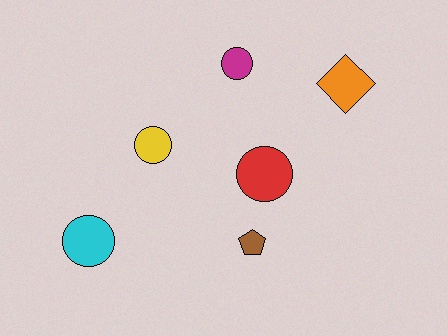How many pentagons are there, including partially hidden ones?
There is 1 pentagon.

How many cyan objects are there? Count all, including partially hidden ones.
There is 1 cyan object.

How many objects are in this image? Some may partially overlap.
There are 6 objects.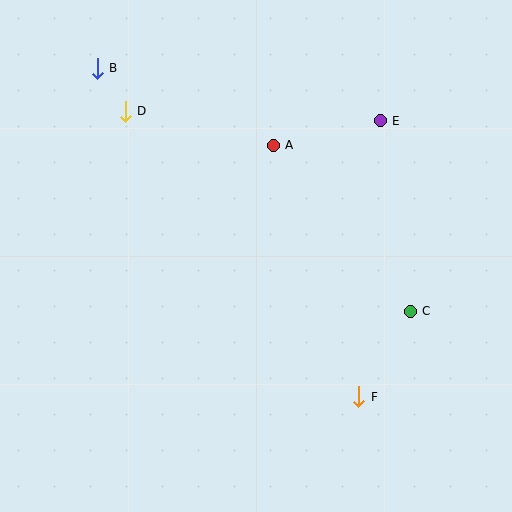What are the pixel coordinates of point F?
Point F is at (359, 397).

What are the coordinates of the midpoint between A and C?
The midpoint between A and C is at (342, 228).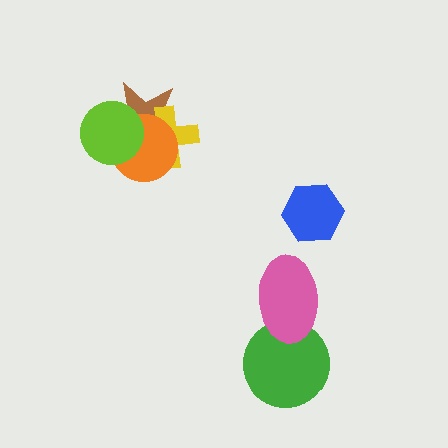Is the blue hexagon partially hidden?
No, no other shape covers it.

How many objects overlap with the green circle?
1 object overlaps with the green circle.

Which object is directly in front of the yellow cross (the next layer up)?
The orange circle is directly in front of the yellow cross.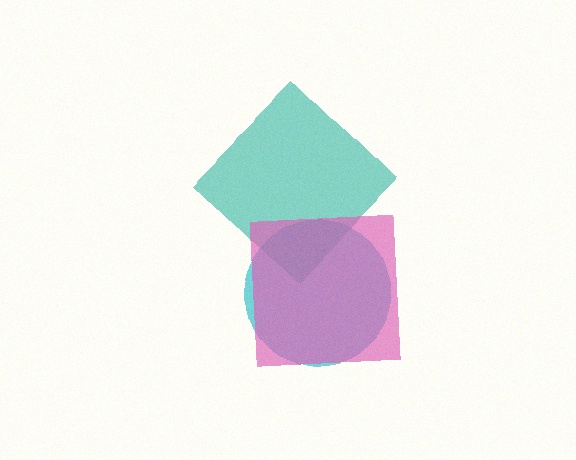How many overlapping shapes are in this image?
There are 3 overlapping shapes in the image.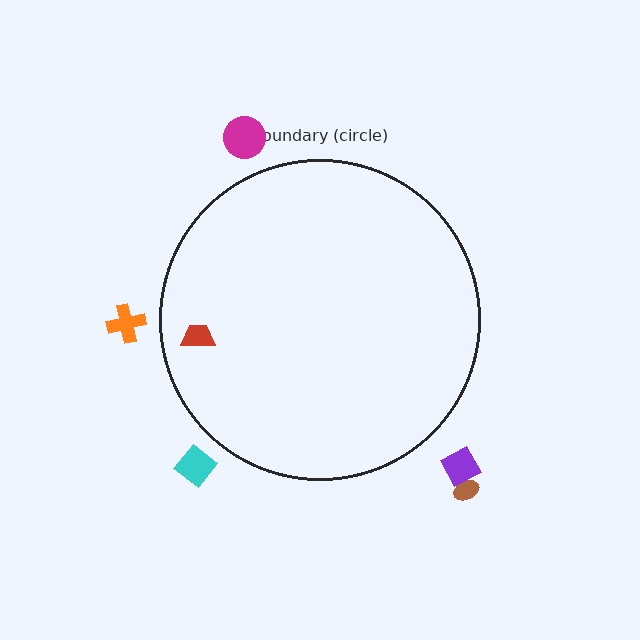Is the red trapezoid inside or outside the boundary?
Inside.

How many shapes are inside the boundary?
1 inside, 5 outside.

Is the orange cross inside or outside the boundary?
Outside.